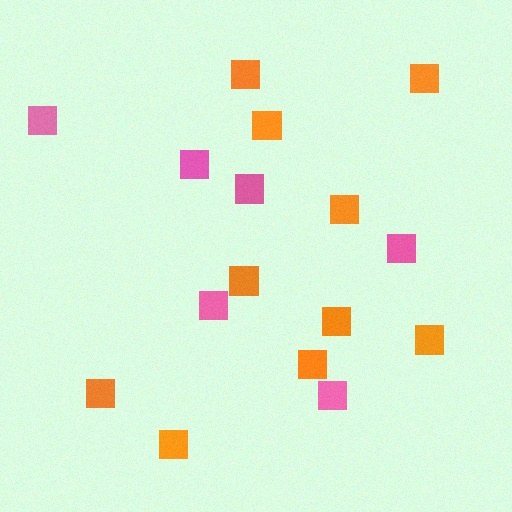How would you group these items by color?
There are 2 groups: one group of pink squares (6) and one group of orange squares (10).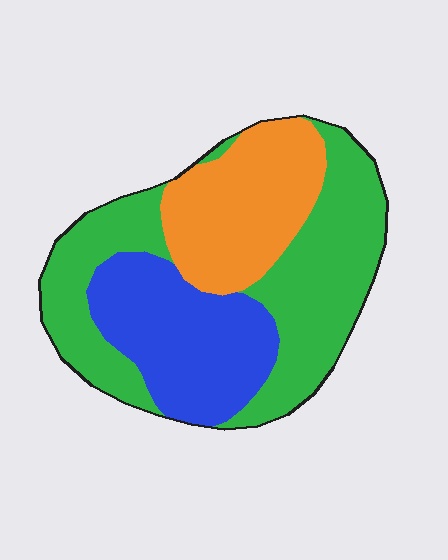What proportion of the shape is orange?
Orange covers about 25% of the shape.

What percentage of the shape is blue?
Blue covers around 30% of the shape.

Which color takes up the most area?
Green, at roughly 45%.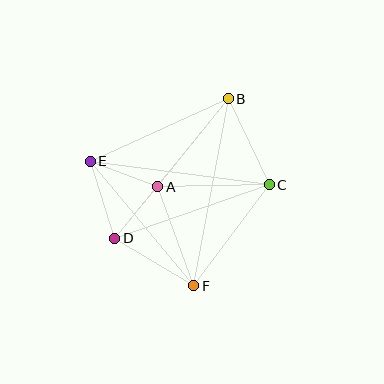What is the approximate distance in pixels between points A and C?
The distance between A and C is approximately 111 pixels.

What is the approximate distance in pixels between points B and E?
The distance between B and E is approximately 152 pixels.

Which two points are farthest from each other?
Points B and F are farthest from each other.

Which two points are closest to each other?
Points A and D are closest to each other.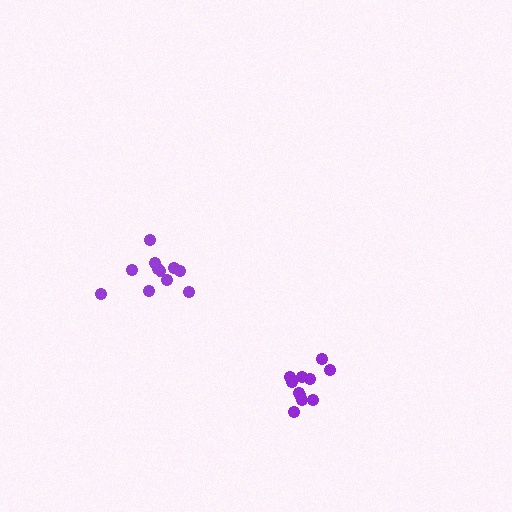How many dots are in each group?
Group 1: 11 dots, Group 2: 11 dots (22 total).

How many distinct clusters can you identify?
There are 2 distinct clusters.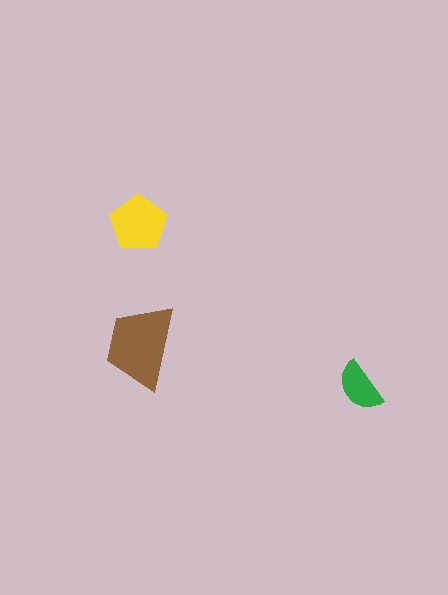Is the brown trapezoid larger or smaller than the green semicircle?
Larger.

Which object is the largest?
The brown trapezoid.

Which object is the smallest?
The green semicircle.